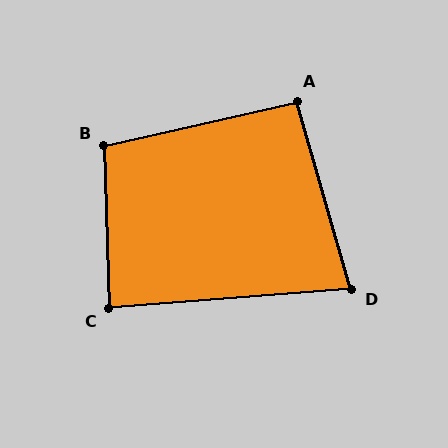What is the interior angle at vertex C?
Approximately 87 degrees (approximately right).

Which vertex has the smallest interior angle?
D, at approximately 79 degrees.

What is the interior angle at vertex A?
Approximately 93 degrees (approximately right).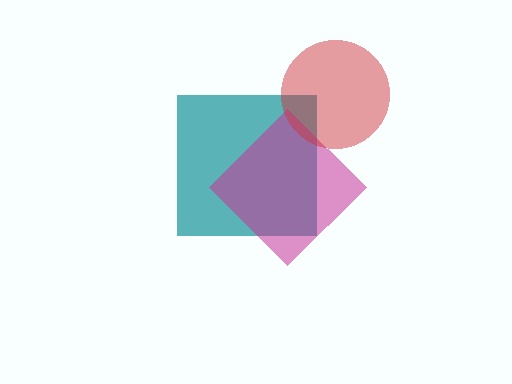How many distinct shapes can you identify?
There are 3 distinct shapes: a teal square, a magenta diamond, a red circle.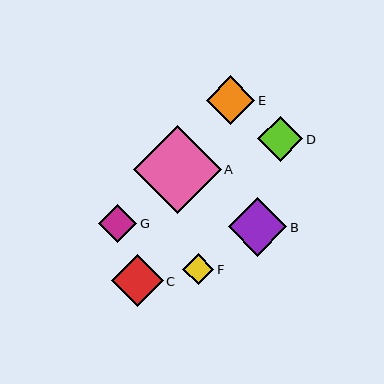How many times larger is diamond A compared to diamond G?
Diamond A is approximately 2.3 times the size of diamond G.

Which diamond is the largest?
Diamond A is the largest with a size of approximately 88 pixels.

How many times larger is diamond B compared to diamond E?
Diamond B is approximately 1.2 times the size of diamond E.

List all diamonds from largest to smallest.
From largest to smallest: A, B, C, E, D, G, F.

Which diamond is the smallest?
Diamond F is the smallest with a size of approximately 31 pixels.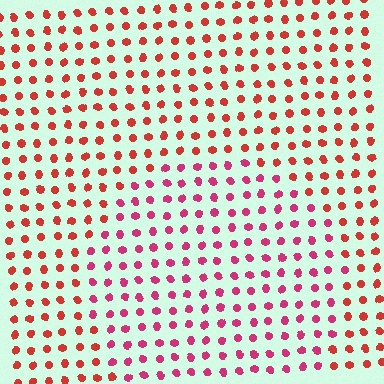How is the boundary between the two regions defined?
The boundary is defined purely by a slight shift in hue (about 29 degrees). Spacing, size, and orientation are identical on both sides.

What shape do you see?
I see a circle.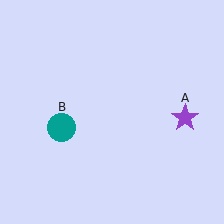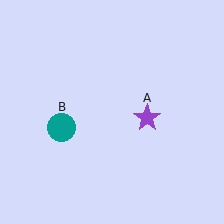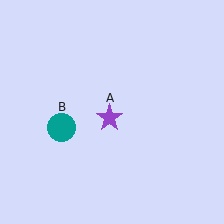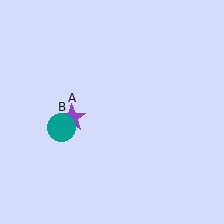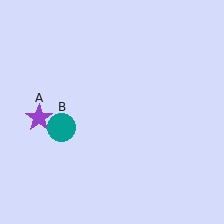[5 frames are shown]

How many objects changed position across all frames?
1 object changed position: purple star (object A).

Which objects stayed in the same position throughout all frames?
Teal circle (object B) remained stationary.